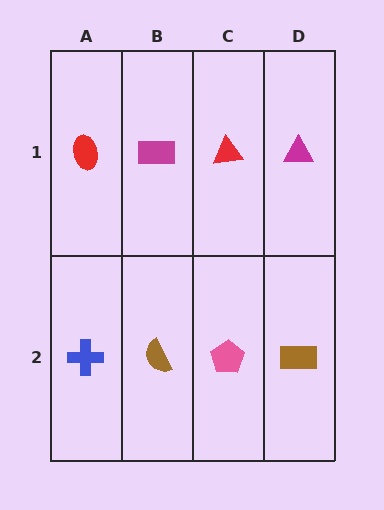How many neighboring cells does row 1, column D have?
2.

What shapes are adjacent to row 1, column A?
A blue cross (row 2, column A), a magenta rectangle (row 1, column B).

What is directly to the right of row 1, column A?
A magenta rectangle.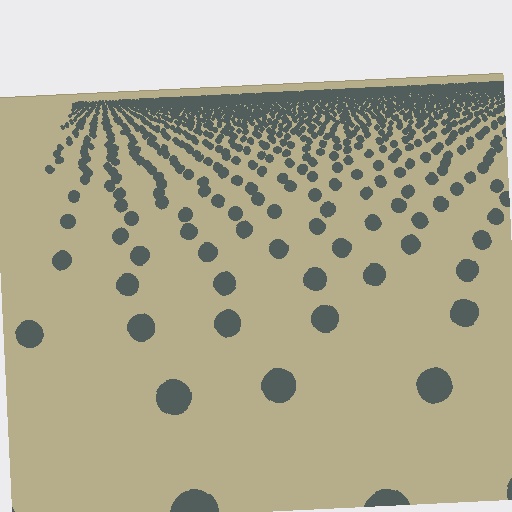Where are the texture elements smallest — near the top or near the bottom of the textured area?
Near the top.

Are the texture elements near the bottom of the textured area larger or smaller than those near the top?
Larger. Near the bottom, elements are closer to the viewer and appear at a bigger on-screen size.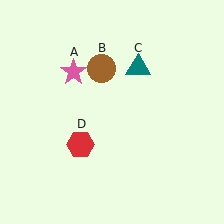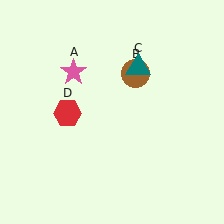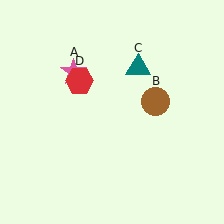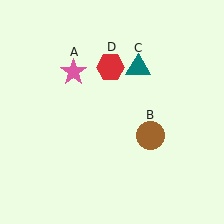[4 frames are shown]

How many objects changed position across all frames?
2 objects changed position: brown circle (object B), red hexagon (object D).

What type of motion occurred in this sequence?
The brown circle (object B), red hexagon (object D) rotated clockwise around the center of the scene.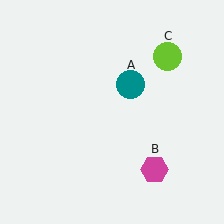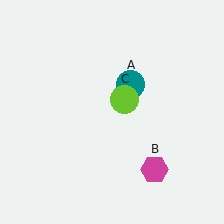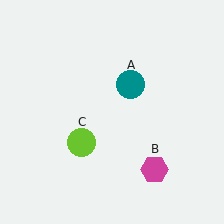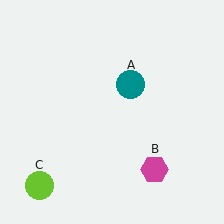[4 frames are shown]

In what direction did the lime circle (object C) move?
The lime circle (object C) moved down and to the left.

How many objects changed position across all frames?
1 object changed position: lime circle (object C).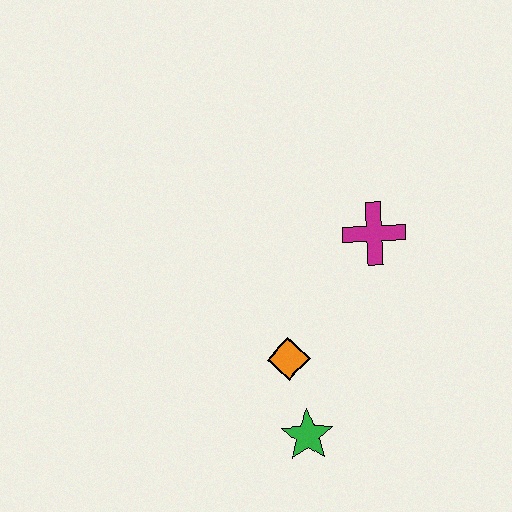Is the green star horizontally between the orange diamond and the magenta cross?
Yes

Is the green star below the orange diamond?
Yes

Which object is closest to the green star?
The orange diamond is closest to the green star.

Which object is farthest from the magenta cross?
The green star is farthest from the magenta cross.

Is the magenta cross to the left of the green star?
No